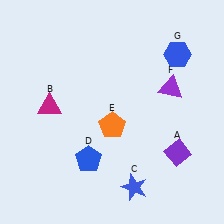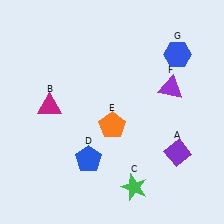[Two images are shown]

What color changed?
The star (C) changed from blue in Image 1 to green in Image 2.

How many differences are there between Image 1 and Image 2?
There is 1 difference between the two images.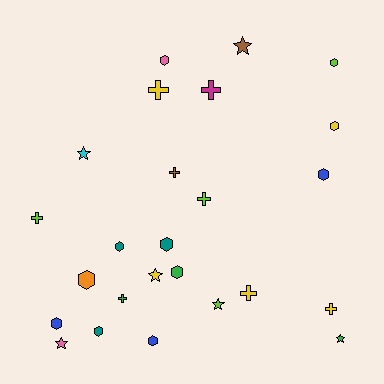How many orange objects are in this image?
There is 1 orange object.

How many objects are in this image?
There are 25 objects.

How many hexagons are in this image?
There are 11 hexagons.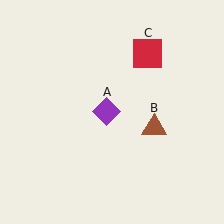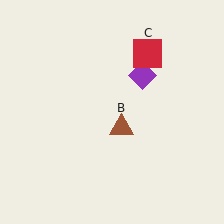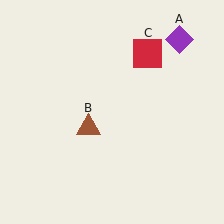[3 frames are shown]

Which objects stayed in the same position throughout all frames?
Red square (object C) remained stationary.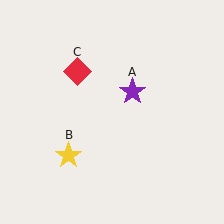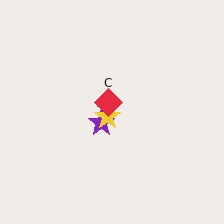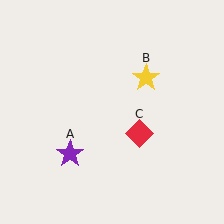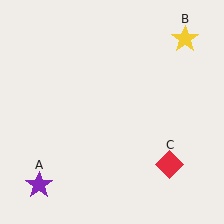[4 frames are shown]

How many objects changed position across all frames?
3 objects changed position: purple star (object A), yellow star (object B), red diamond (object C).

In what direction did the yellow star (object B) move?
The yellow star (object B) moved up and to the right.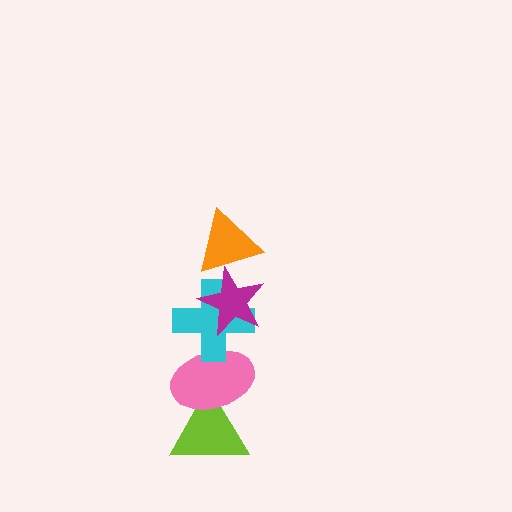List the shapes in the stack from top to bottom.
From top to bottom: the orange triangle, the magenta star, the cyan cross, the pink ellipse, the lime triangle.